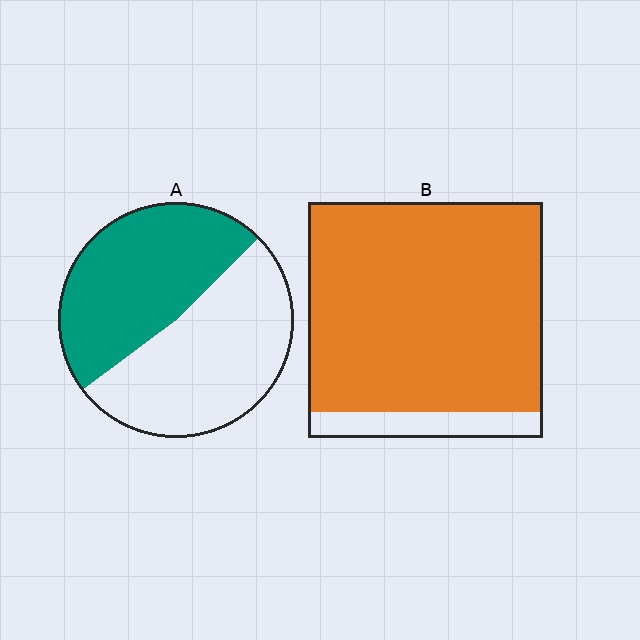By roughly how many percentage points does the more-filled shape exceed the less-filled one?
By roughly 40 percentage points (B over A).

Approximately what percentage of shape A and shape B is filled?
A is approximately 50% and B is approximately 90%.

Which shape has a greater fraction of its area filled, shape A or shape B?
Shape B.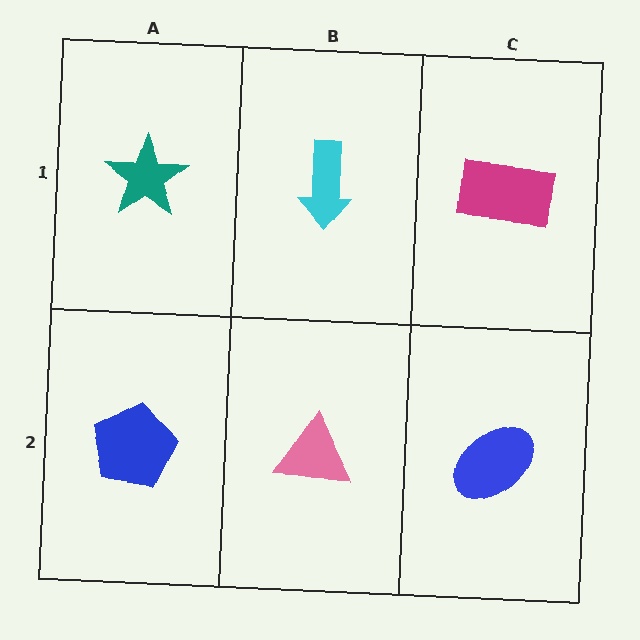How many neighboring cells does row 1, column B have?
3.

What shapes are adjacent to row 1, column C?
A blue ellipse (row 2, column C), a cyan arrow (row 1, column B).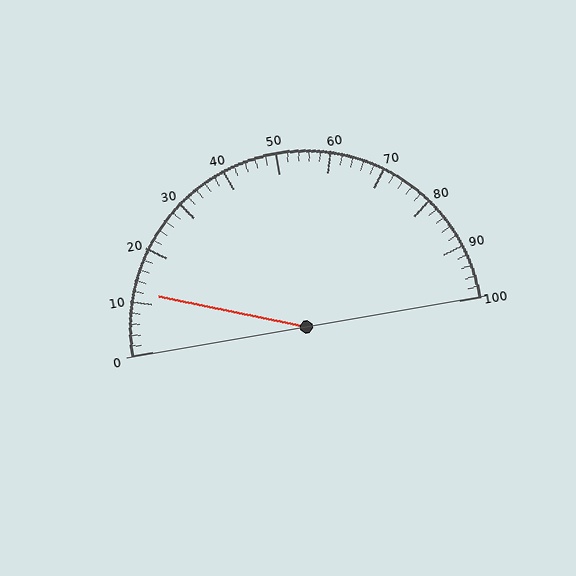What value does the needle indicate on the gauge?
The needle indicates approximately 12.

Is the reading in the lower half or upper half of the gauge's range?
The reading is in the lower half of the range (0 to 100).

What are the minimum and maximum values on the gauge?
The gauge ranges from 0 to 100.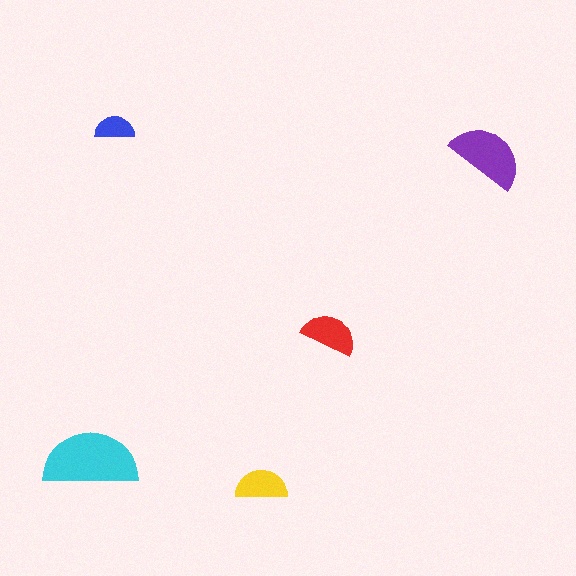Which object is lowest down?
The yellow semicircle is bottommost.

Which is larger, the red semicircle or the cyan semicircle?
The cyan one.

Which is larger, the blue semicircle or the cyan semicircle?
The cyan one.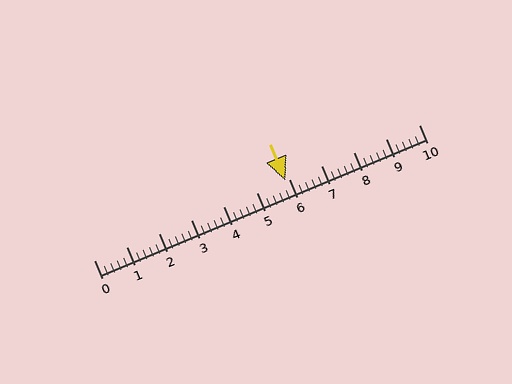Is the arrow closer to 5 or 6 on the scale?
The arrow is closer to 6.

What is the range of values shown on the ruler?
The ruler shows values from 0 to 10.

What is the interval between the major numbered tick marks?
The major tick marks are spaced 1 units apart.